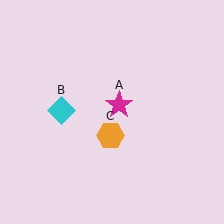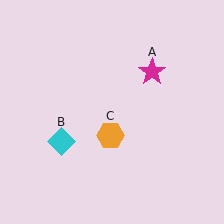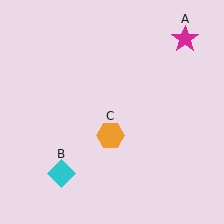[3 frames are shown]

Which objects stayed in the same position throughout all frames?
Orange hexagon (object C) remained stationary.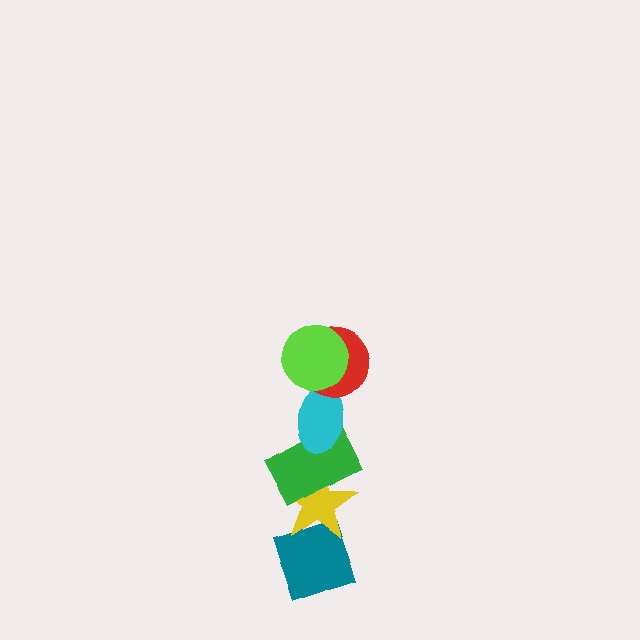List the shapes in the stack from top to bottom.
From top to bottom: the lime circle, the red circle, the cyan ellipse, the green rectangle, the yellow star, the teal diamond.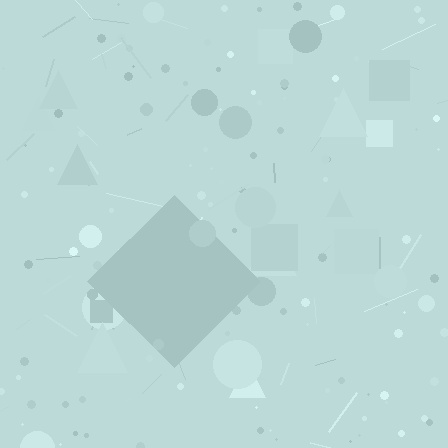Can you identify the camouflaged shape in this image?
The camouflaged shape is a diamond.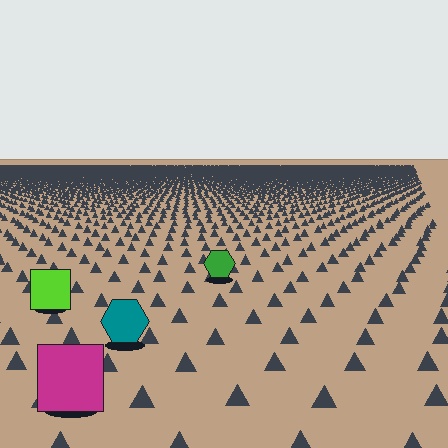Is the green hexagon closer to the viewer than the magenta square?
No. The magenta square is closer — you can tell from the texture gradient: the ground texture is coarser near it.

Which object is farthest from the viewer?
The green hexagon is farthest from the viewer. It appears smaller and the ground texture around it is denser.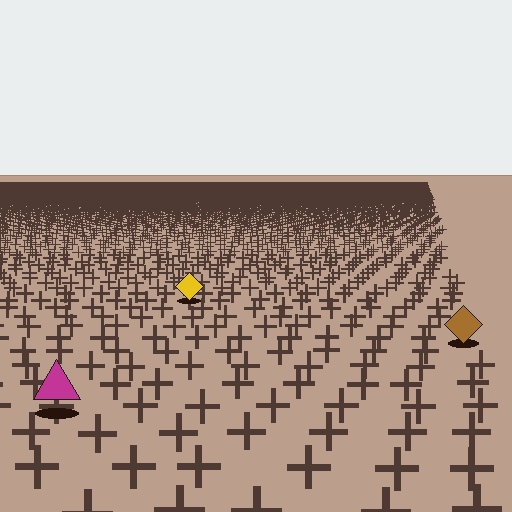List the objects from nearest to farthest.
From nearest to farthest: the magenta triangle, the brown diamond, the yellow diamond.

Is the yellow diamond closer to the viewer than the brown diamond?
No. The brown diamond is closer — you can tell from the texture gradient: the ground texture is coarser near it.